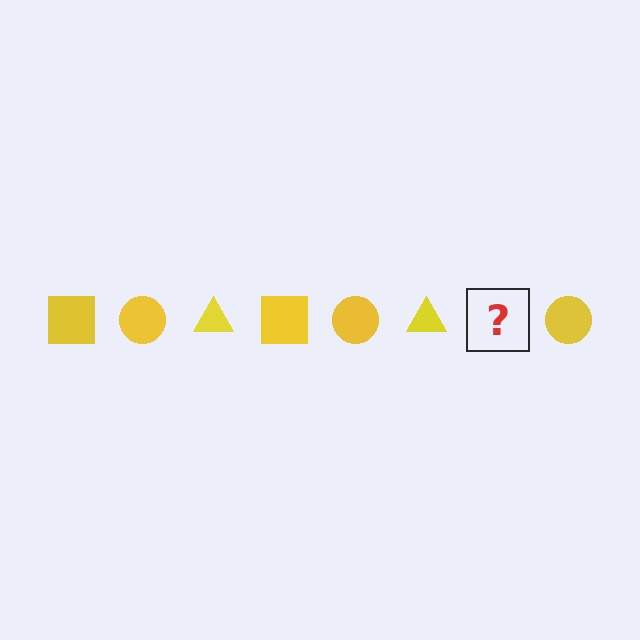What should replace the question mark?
The question mark should be replaced with a yellow square.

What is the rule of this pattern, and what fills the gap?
The rule is that the pattern cycles through square, circle, triangle shapes in yellow. The gap should be filled with a yellow square.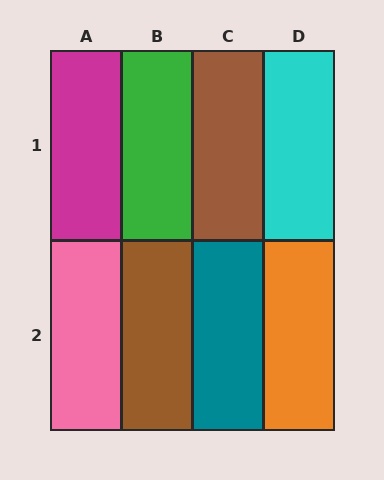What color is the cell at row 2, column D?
Orange.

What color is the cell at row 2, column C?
Teal.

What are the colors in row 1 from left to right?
Magenta, green, brown, cyan.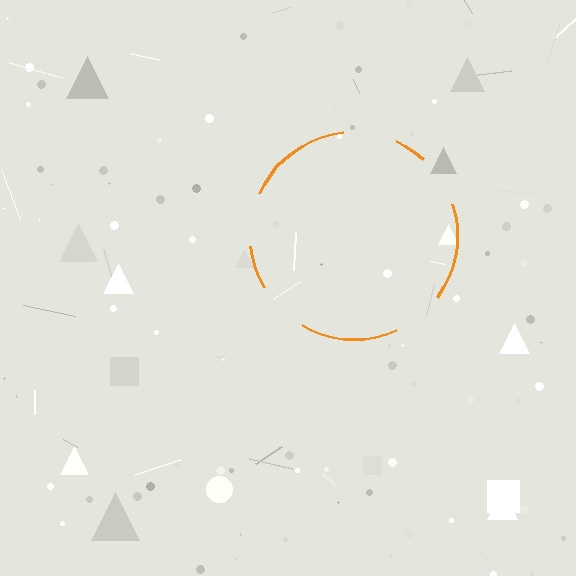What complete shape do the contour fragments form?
The contour fragments form a circle.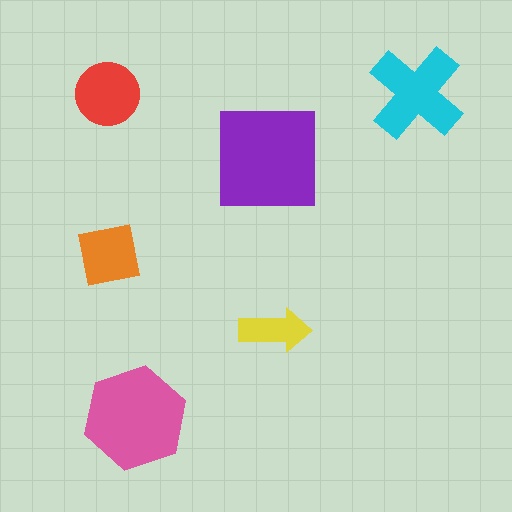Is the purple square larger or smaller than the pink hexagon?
Larger.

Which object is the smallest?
The yellow arrow.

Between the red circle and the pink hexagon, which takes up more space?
The pink hexagon.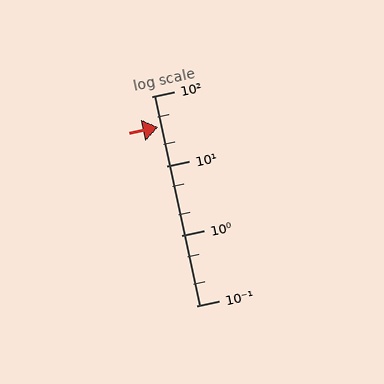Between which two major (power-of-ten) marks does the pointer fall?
The pointer is between 10 and 100.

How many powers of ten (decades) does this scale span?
The scale spans 3 decades, from 0.1 to 100.